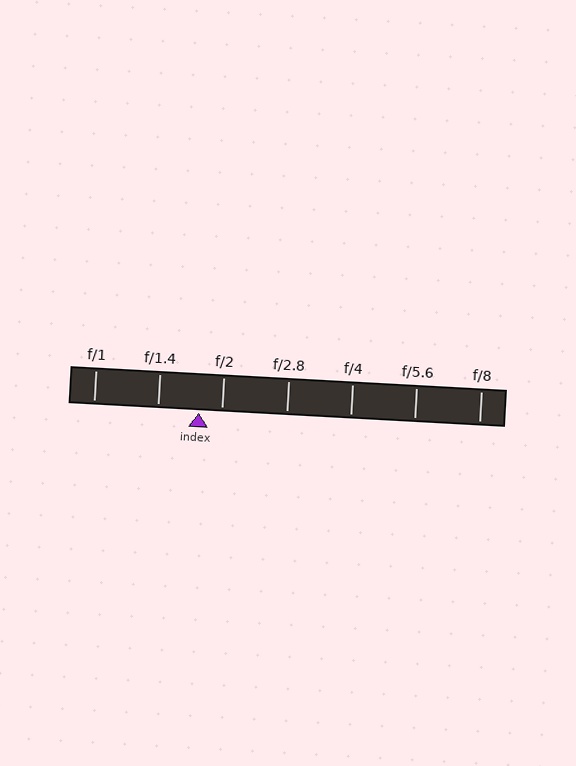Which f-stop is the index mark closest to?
The index mark is closest to f/2.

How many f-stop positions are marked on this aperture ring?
There are 7 f-stop positions marked.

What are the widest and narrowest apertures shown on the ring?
The widest aperture shown is f/1 and the narrowest is f/8.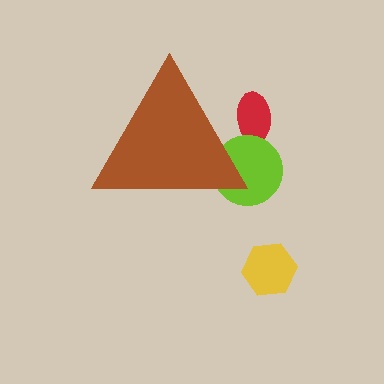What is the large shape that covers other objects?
A brown triangle.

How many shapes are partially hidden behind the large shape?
2 shapes are partially hidden.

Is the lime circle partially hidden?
Yes, the lime circle is partially hidden behind the brown triangle.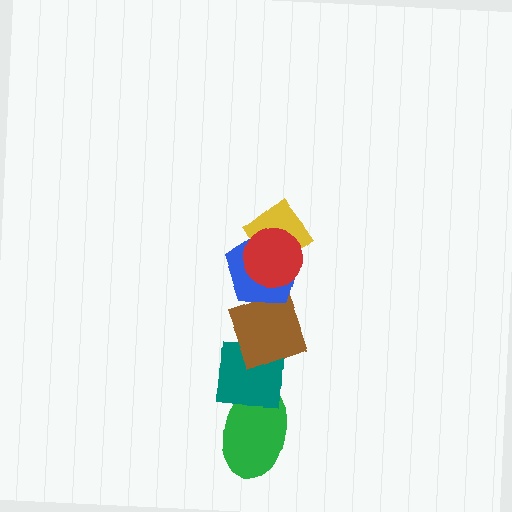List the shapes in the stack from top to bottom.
From top to bottom: the red circle, the yellow diamond, the blue pentagon, the brown diamond, the teal square, the green ellipse.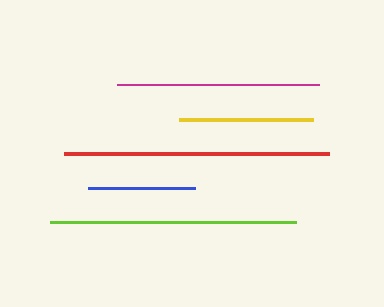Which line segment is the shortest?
The blue line is the shortest at approximately 107 pixels.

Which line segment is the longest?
The red line is the longest at approximately 264 pixels.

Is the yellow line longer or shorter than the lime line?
The lime line is longer than the yellow line.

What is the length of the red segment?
The red segment is approximately 264 pixels long.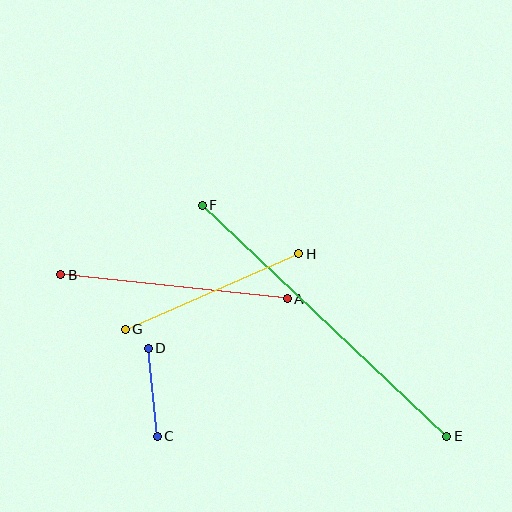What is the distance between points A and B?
The distance is approximately 228 pixels.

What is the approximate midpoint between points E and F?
The midpoint is at approximately (325, 321) pixels.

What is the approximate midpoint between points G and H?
The midpoint is at approximately (212, 291) pixels.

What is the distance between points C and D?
The distance is approximately 88 pixels.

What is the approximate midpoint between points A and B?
The midpoint is at approximately (174, 287) pixels.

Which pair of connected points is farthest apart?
Points E and F are farthest apart.